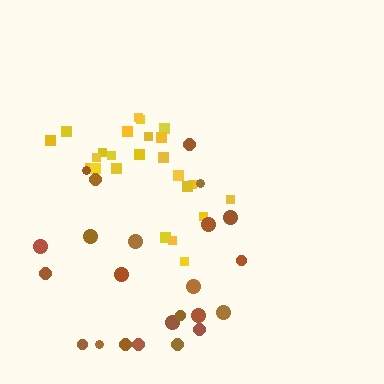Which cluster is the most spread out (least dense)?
Brown.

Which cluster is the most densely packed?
Yellow.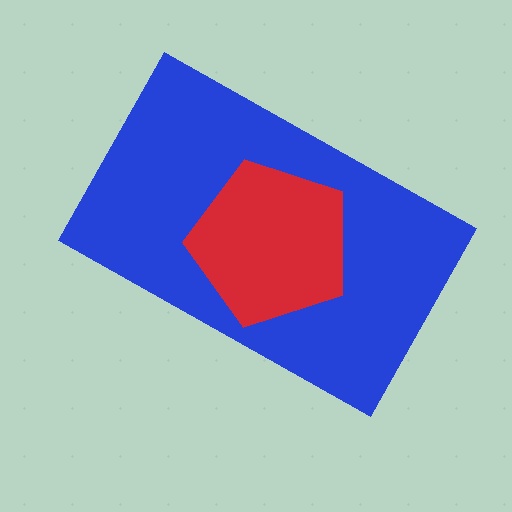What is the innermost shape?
The red pentagon.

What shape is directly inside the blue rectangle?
The red pentagon.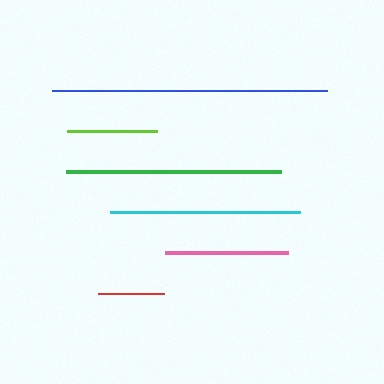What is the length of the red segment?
The red segment is approximately 66 pixels long.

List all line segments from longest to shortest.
From longest to shortest: blue, green, cyan, pink, lime, red.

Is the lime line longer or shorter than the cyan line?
The cyan line is longer than the lime line.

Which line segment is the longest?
The blue line is the longest at approximately 276 pixels.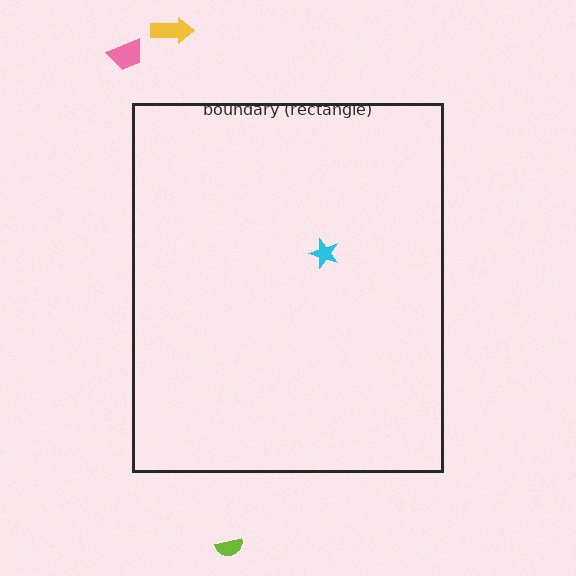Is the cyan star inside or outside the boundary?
Inside.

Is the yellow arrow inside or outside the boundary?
Outside.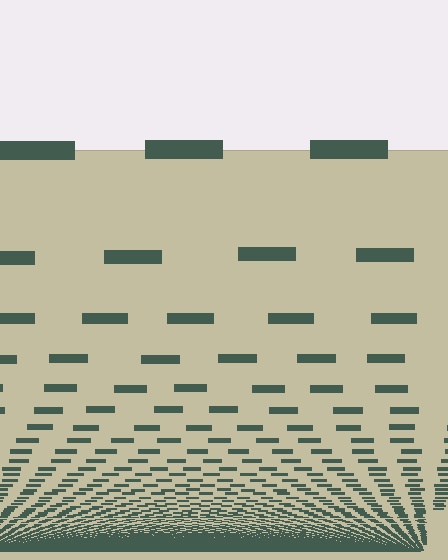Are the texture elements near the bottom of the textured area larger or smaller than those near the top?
Smaller. The gradient is inverted — elements near the bottom are smaller and denser.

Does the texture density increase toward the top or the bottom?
Density increases toward the bottom.